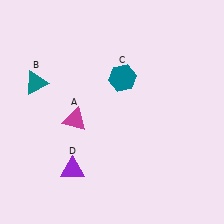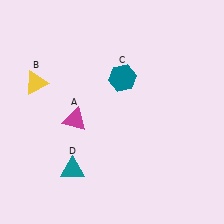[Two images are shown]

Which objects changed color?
B changed from teal to yellow. D changed from purple to teal.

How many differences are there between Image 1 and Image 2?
There are 2 differences between the two images.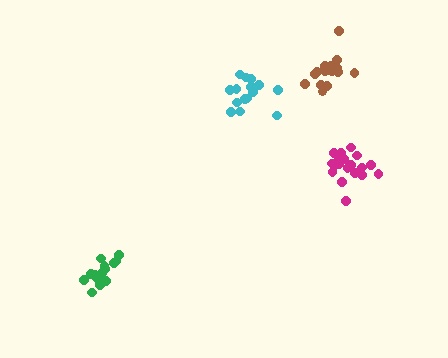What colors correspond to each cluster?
The clusters are colored: magenta, green, cyan, brown.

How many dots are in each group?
Group 1: 20 dots, Group 2: 16 dots, Group 3: 15 dots, Group 4: 19 dots (70 total).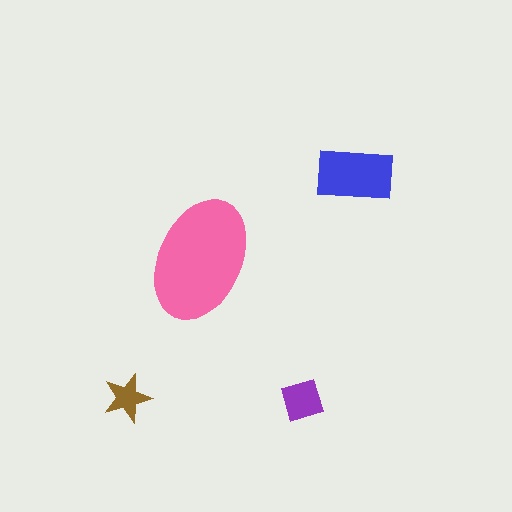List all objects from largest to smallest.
The pink ellipse, the blue rectangle, the purple diamond, the brown star.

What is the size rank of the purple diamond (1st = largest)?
3rd.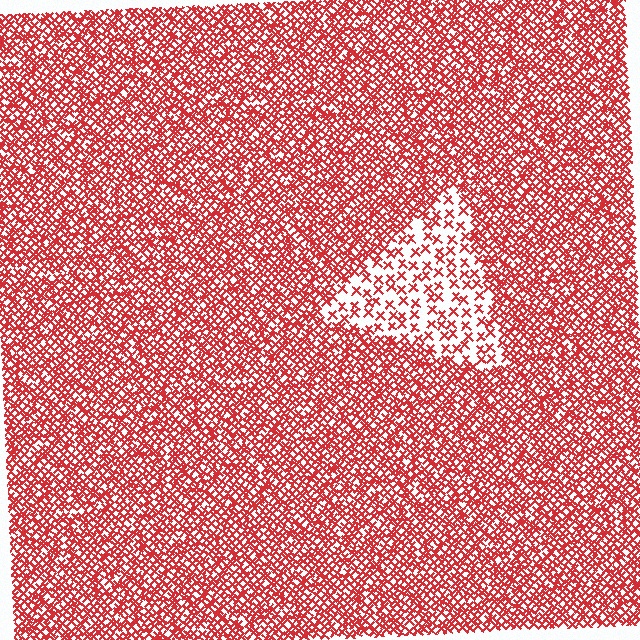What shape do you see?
I see a triangle.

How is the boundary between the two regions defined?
The boundary is defined by a change in element density (approximately 2.6x ratio). All elements are the same color, size, and shape.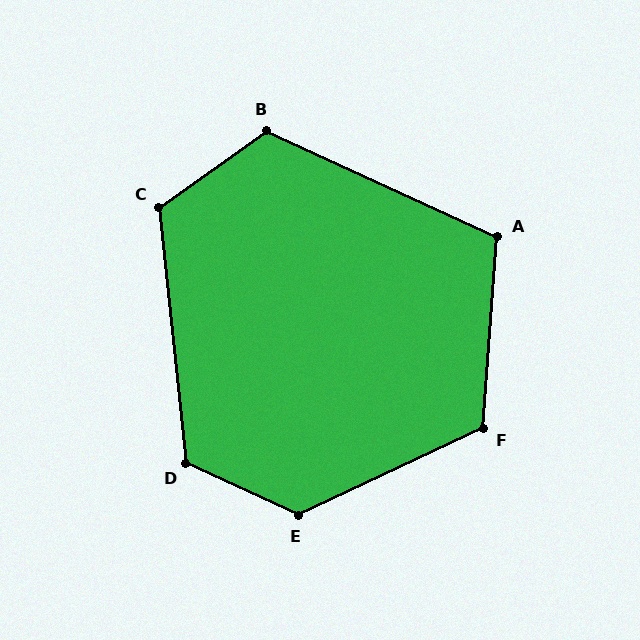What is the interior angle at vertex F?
Approximately 119 degrees (obtuse).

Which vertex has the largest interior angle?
E, at approximately 130 degrees.